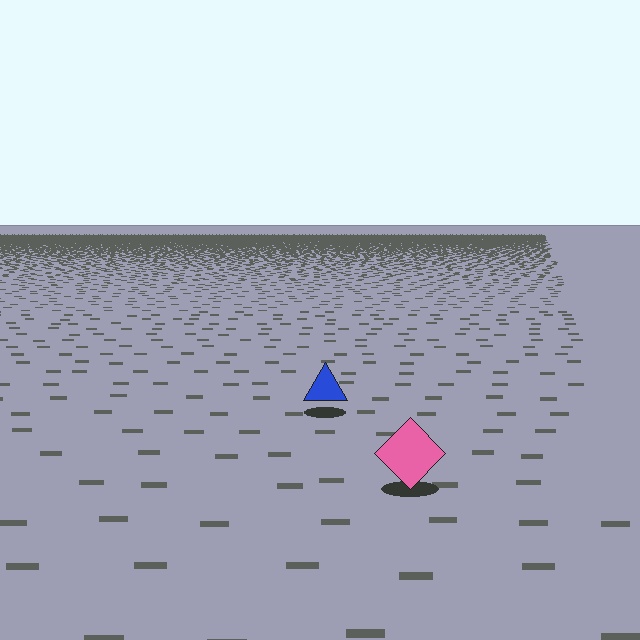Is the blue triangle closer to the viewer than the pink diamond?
No. The pink diamond is closer — you can tell from the texture gradient: the ground texture is coarser near it.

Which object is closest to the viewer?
The pink diamond is closest. The texture marks near it are larger and more spread out.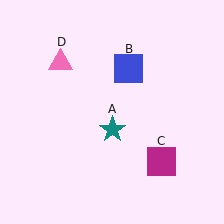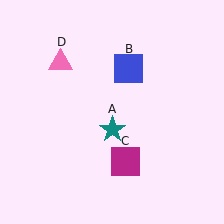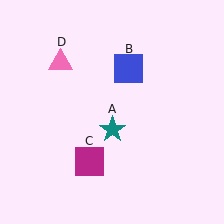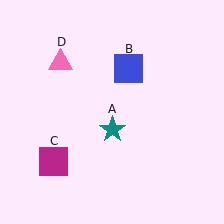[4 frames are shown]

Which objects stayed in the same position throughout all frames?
Teal star (object A) and blue square (object B) and pink triangle (object D) remained stationary.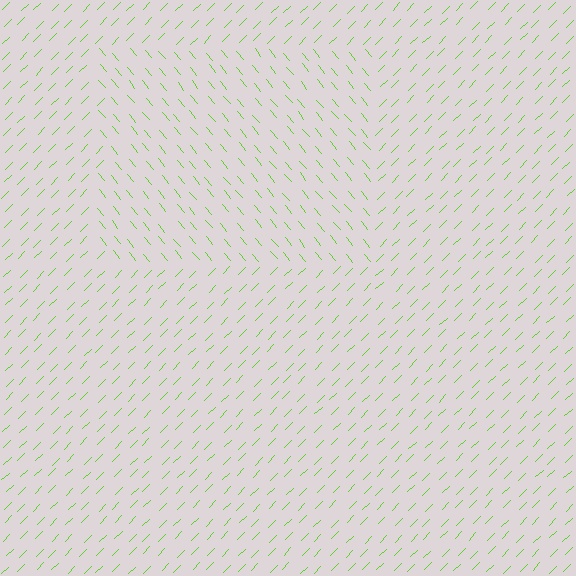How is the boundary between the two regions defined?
The boundary is defined purely by a change in line orientation (approximately 84 degrees difference). All lines are the same color and thickness.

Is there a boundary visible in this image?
Yes, there is a texture boundary formed by a change in line orientation.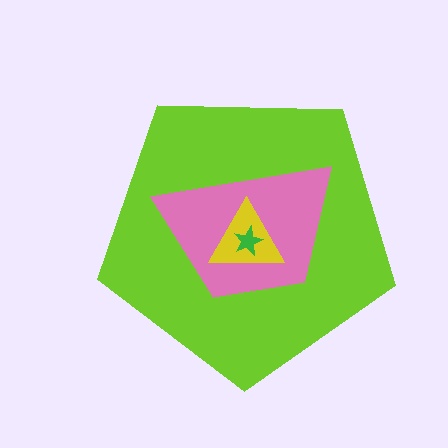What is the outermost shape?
The lime pentagon.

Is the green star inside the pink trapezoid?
Yes.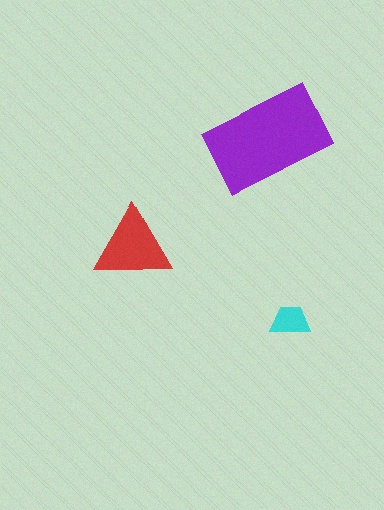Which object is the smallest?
The cyan trapezoid.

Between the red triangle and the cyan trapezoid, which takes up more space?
The red triangle.